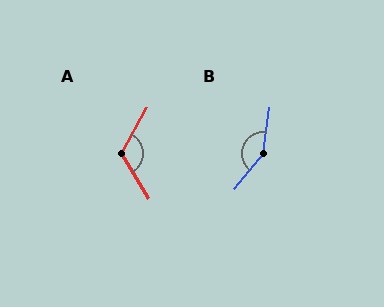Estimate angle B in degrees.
Approximately 149 degrees.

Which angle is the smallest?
A, at approximately 119 degrees.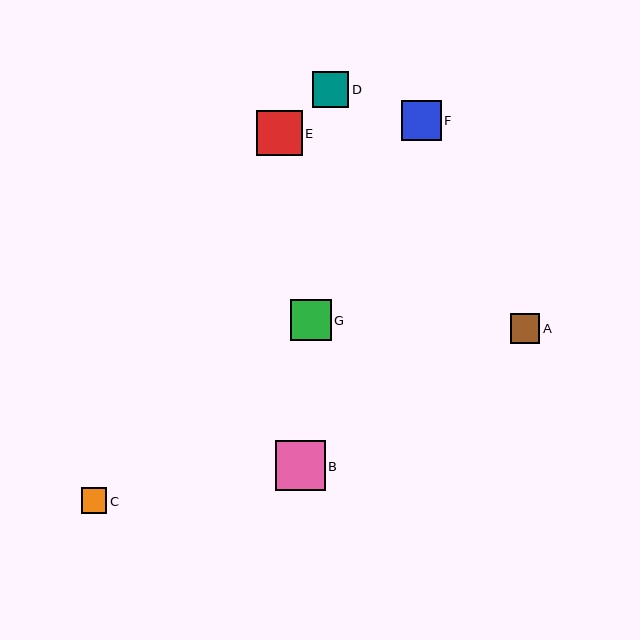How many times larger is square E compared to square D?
Square E is approximately 1.3 times the size of square D.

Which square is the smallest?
Square C is the smallest with a size of approximately 25 pixels.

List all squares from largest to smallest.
From largest to smallest: B, E, G, F, D, A, C.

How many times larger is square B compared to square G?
Square B is approximately 1.2 times the size of square G.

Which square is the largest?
Square B is the largest with a size of approximately 50 pixels.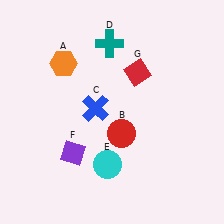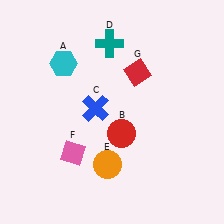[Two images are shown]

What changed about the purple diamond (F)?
In Image 1, F is purple. In Image 2, it changed to pink.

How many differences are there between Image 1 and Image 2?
There are 3 differences between the two images.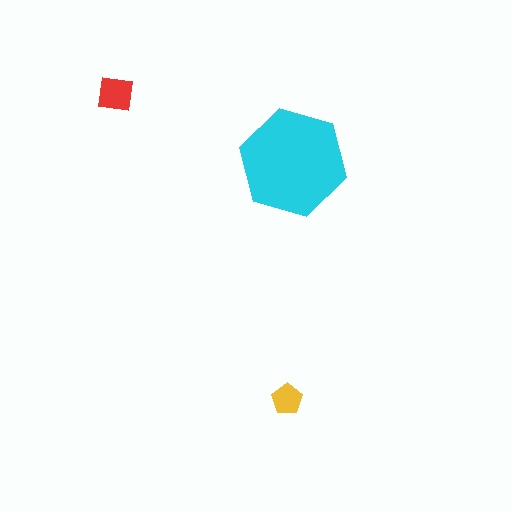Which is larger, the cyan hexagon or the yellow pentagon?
The cyan hexagon.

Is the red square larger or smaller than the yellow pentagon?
Larger.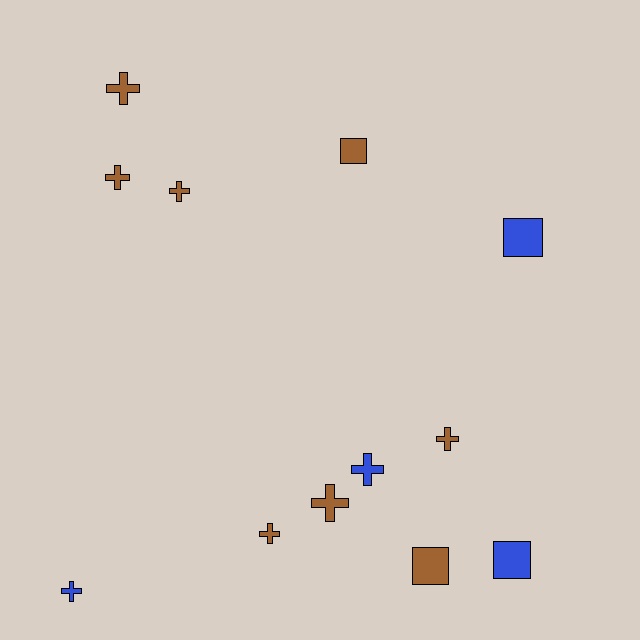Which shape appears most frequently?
Cross, with 8 objects.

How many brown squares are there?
There are 2 brown squares.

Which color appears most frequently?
Brown, with 8 objects.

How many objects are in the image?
There are 12 objects.